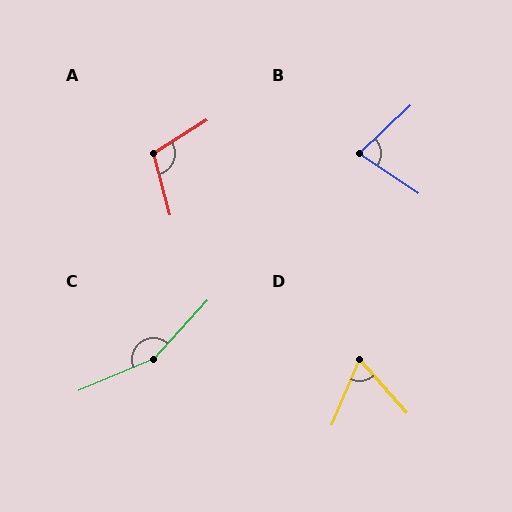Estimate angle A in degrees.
Approximately 107 degrees.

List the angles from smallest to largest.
D (65°), B (77°), A (107°), C (155°).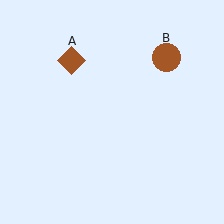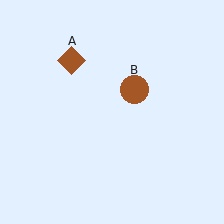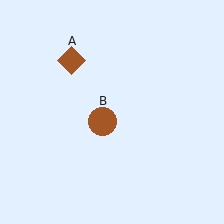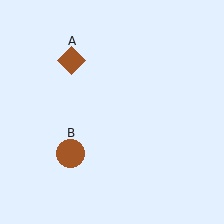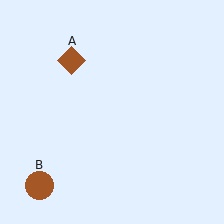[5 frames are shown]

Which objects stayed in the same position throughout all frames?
Brown diamond (object A) remained stationary.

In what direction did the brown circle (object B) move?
The brown circle (object B) moved down and to the left.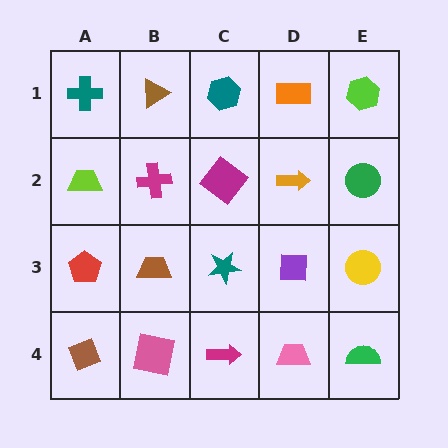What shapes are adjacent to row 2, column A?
A teal cross (row 1, column A), a red pentagon (row 3, column A), a magenta cross (row 2, column B).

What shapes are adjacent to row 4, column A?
A red pentagon (row 3, column A), a pink square (row 4, column B).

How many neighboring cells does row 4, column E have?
2.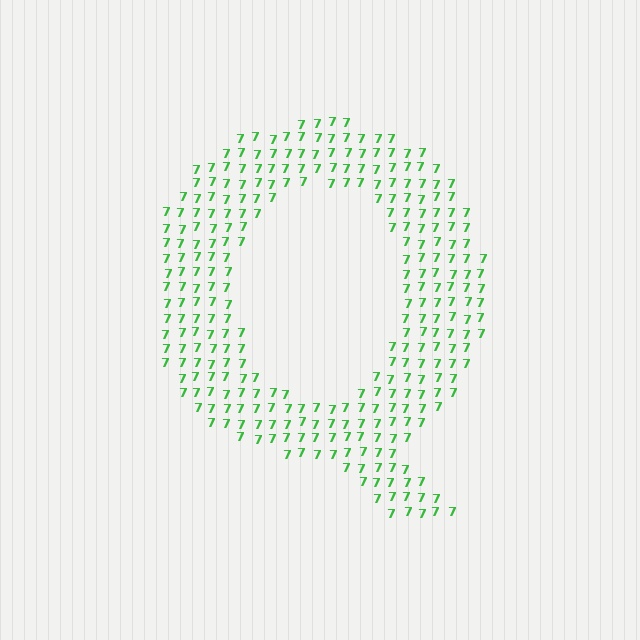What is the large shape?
The large shape is the letter Q.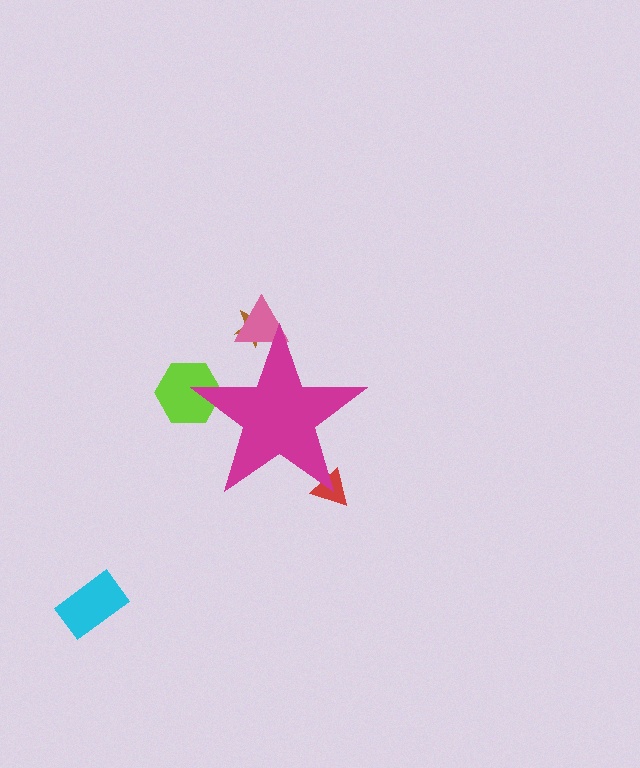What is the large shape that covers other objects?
A magenta star.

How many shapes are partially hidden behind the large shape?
4 shapes are partially hidden.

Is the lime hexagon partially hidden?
Yes, the lime hexagon is partially hidden behind the magenta star.